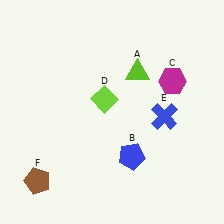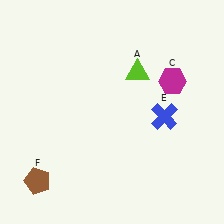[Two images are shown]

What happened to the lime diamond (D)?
The lime diamond (D) was removed in Image 2. It was in the top-left area of Image 1.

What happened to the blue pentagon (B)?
The blue pentagon (B) was removed in Image 2. It was in the bottom-right area of Image 1.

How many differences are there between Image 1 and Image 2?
There are 2 differences between the two images.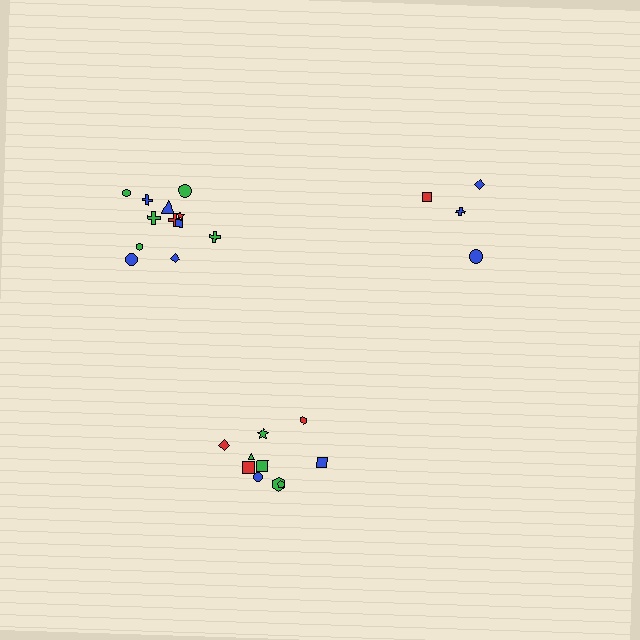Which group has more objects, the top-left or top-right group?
The top-left group.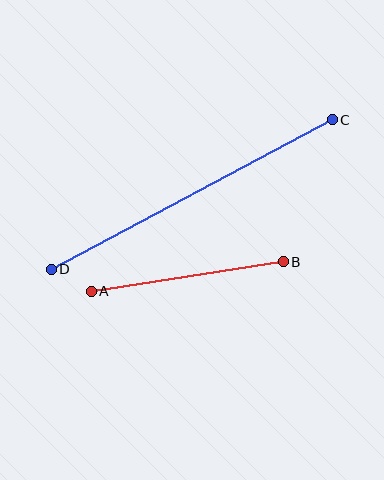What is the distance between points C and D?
The distance is approximately 318 pixels.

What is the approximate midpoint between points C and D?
The midpoint is at approximately (192, 194) pixels.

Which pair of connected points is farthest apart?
Points C and D are farthest apart.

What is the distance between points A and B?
The distance is approximately 194 pixels.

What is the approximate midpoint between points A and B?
The midpoint is at approximately (187, 277) pixels.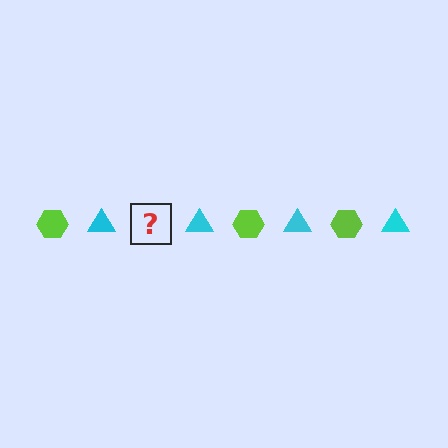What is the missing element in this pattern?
The missing element is a lime hexagon.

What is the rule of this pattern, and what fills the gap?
The rule is that the pattern alternates between lime hexagon and cyan triangle. The gap should be filled with a lime hexagon.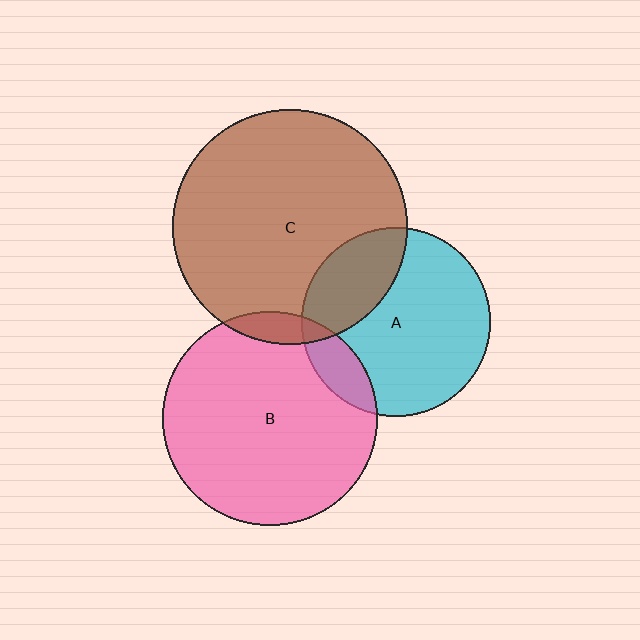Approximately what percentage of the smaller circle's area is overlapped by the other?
Approximately 25%.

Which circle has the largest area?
Circle C (brown).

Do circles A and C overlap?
Yes.